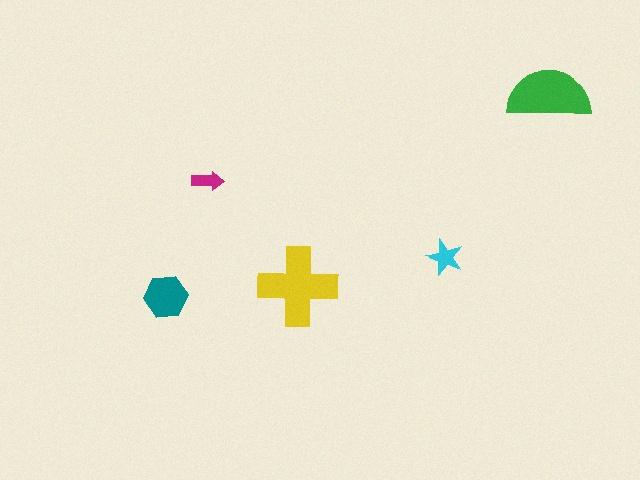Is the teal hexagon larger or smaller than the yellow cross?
Smaller.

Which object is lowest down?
The teal hexagon is bottommost.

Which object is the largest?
The yellow cross.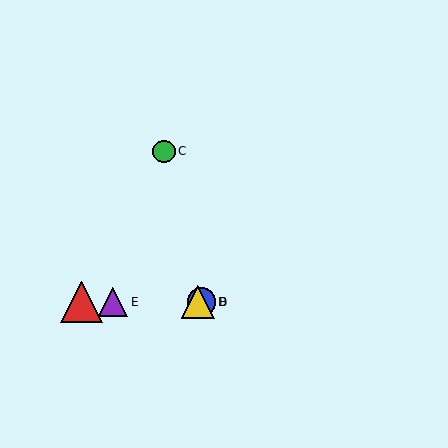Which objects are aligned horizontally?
Objects A, B, D, E are aligned horizontally.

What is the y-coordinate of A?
Object A is at y≈302.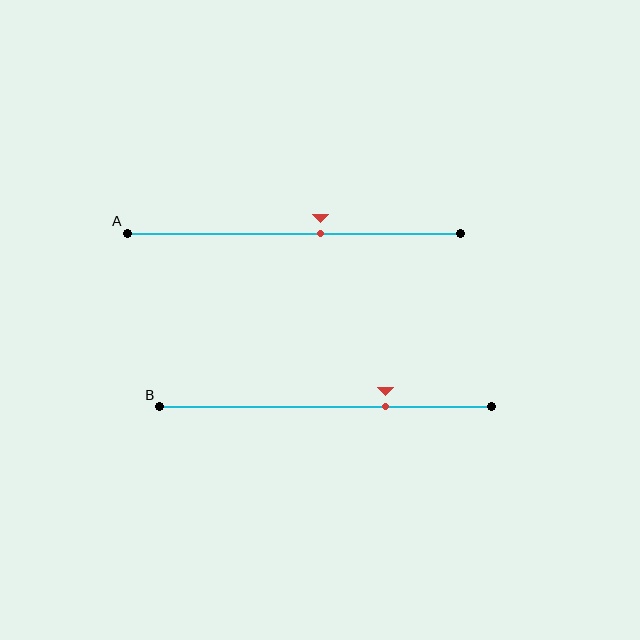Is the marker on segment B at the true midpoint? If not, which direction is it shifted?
No, the marker on segment B is shifted to the right by about 18% of the segment length.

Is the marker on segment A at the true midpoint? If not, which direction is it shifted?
No, the marker on segment A is shifted to the right by about 8% of the segment length.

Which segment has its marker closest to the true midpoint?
Segment A has its marker closest to the true midpoint.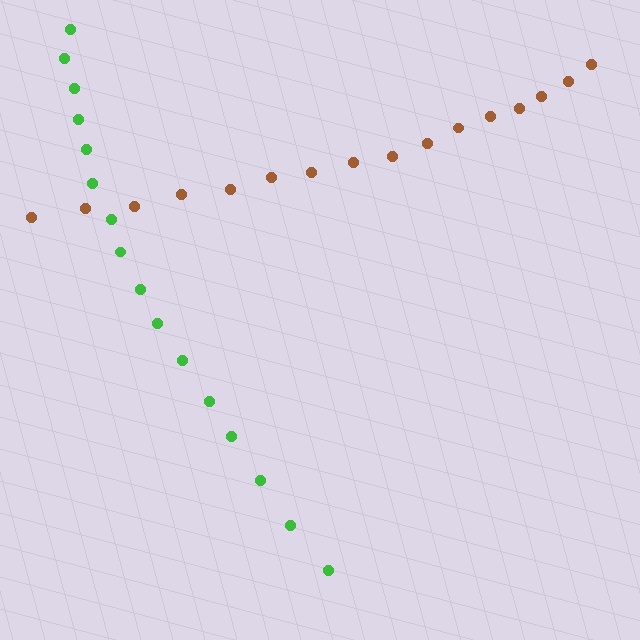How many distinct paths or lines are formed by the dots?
There are 2 distinct paths.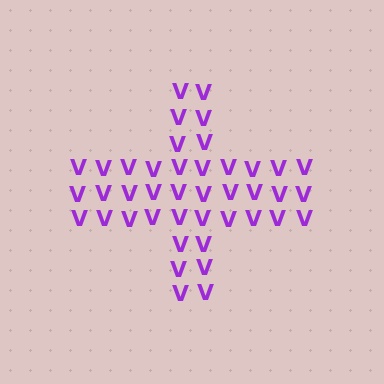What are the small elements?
The small elements are letter V's.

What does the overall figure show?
The overall figure shows a cross.